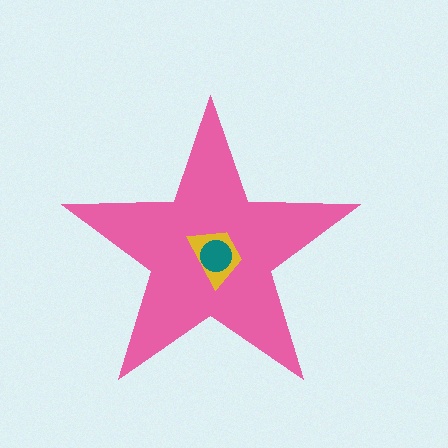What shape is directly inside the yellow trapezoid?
The teal circle.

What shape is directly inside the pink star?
The yellow trapezoid.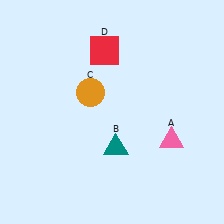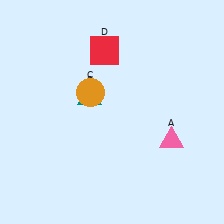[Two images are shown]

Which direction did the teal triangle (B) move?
The teal triangle (B) moved up.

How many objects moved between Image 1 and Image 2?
1 object moved between the two images.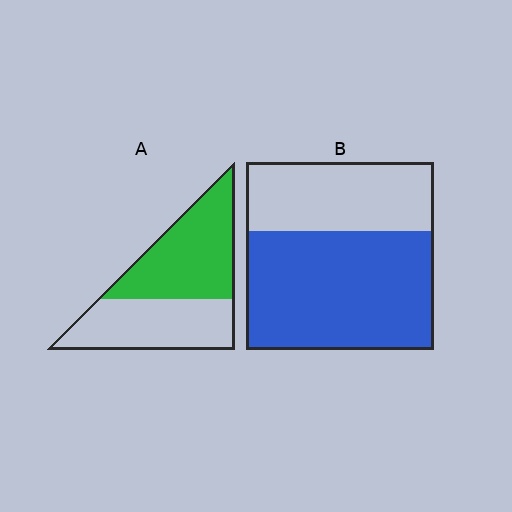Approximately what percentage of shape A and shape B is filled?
A is approximately 55% and B is approximately 65%.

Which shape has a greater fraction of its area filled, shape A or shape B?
Shape B.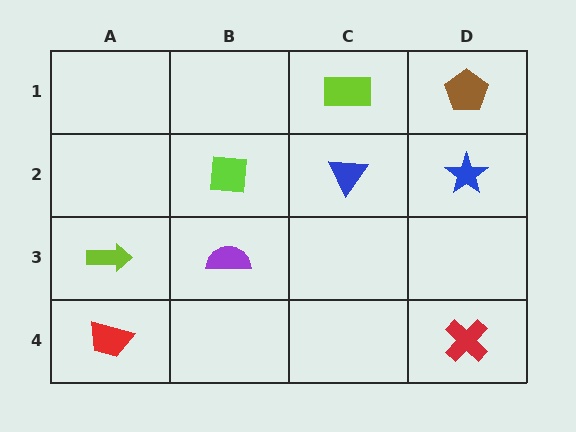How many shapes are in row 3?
2 shapes.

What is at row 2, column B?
A lime square.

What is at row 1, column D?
A brown pentagon.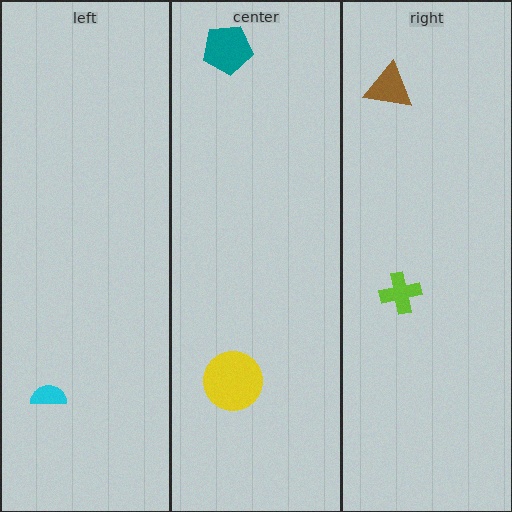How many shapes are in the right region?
2.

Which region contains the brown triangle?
The right region.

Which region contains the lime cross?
The right region.